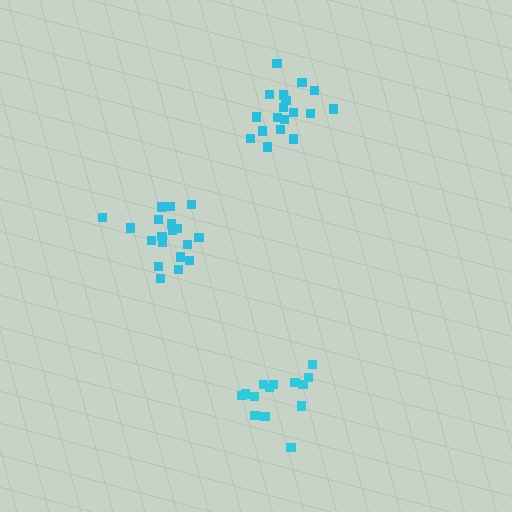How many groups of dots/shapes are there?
There are 3 groups.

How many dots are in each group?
Group 1: 19 dots, Group 2: 19 dots, Group 3: 14 dots (52 total).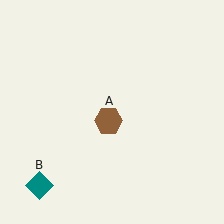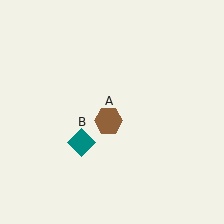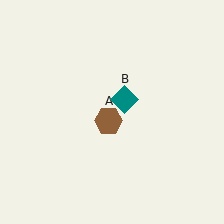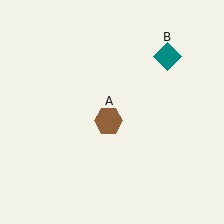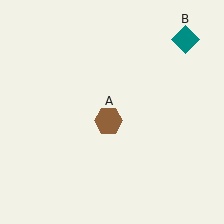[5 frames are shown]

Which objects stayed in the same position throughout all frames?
Brown hexagon (object A) remained stationary.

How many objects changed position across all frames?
1 object changed position: teal diamond (object B).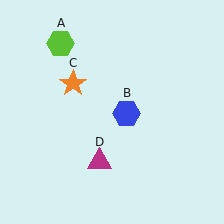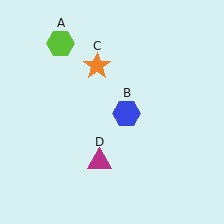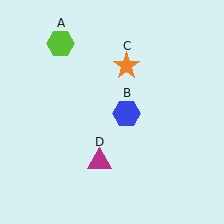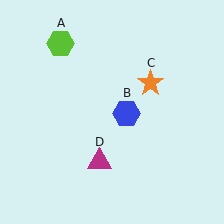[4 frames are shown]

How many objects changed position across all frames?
1 object changed position: orange star (object C).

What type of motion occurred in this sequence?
The orange star (object C) rotated clockwise around the center of the scene.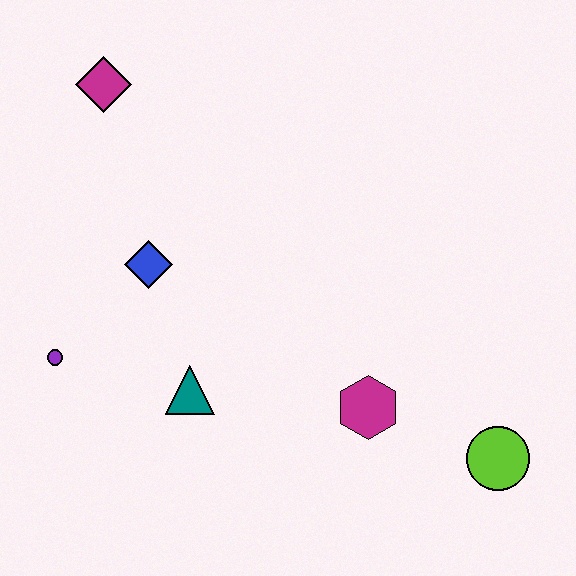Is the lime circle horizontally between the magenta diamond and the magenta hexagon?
No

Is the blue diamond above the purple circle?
Yes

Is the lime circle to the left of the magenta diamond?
No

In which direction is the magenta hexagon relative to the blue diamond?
The magenta hexagon is to the right of the blue diamond.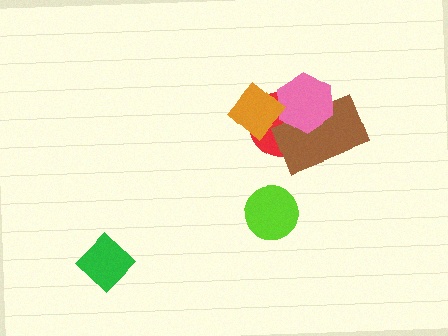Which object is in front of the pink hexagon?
The orange diamond is in front of the pink hexagon.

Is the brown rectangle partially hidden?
Yes, it is partially covered by another shape.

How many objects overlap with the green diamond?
0 objects overlap with the green diamond.